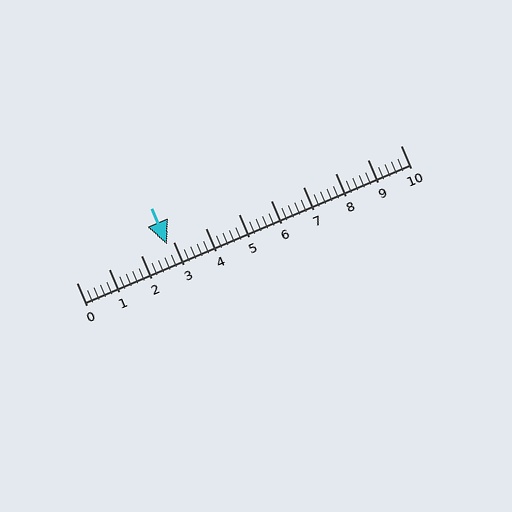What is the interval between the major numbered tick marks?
The major tick marks are spaced 1 units apart.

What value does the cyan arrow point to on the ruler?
The cyan arrow points to approximately 2.8.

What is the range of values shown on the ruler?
The ruler shows values from 0 to 10.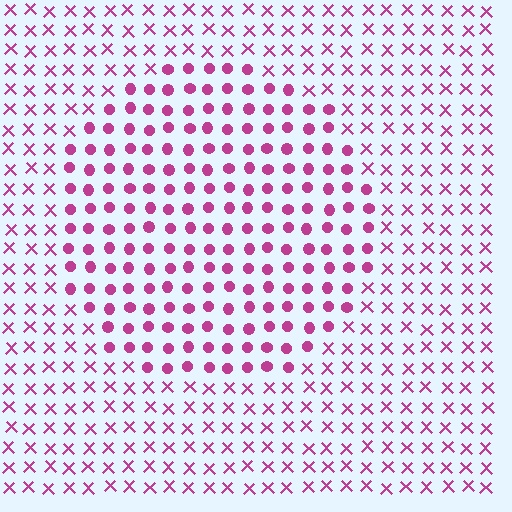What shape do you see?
I see a circle.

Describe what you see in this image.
The image is filled with small magenta elements arranged in a uniform grid. A circle-shaped region contains circles, while the surrounding area contains X marks. The boundary is defined purely by the change in element shape.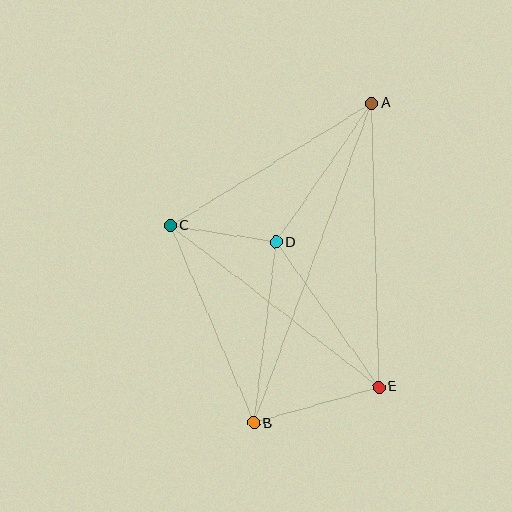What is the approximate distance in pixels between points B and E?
The distance between B and E is approximately 130 pixels.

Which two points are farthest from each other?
Points A and B are farthest from each other.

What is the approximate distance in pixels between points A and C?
The distance between A and C is approximately 236 pixels.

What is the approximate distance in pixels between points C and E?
The distance between C and E is approximately 264 pixels.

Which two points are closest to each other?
Points C and D are closest to each other.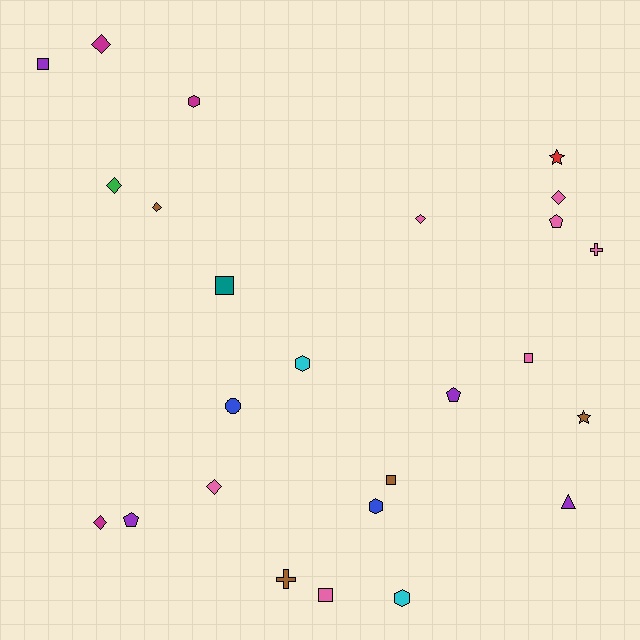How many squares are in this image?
There are 5 squares.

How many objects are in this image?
There are 25 objects.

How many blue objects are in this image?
There are 2 blue objects.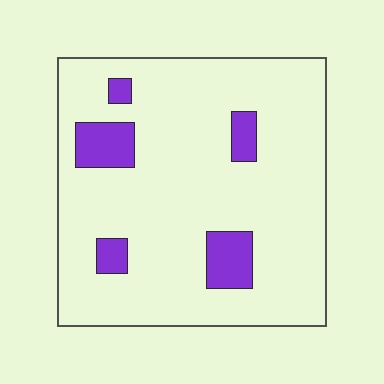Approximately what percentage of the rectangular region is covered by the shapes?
Approximately 10%.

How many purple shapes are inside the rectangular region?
5.